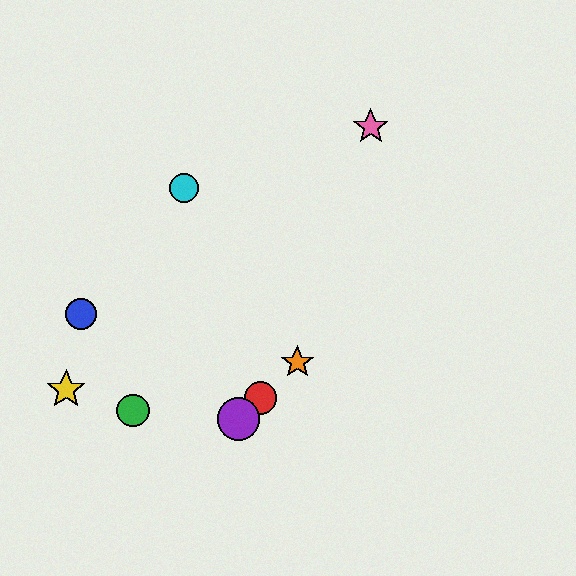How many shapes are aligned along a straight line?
3 shapes (the red circle, the purple circle, the orange star) are aligned along a straight line.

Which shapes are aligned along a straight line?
The red circle, the purple circle, the orange star are aligned along a straight line.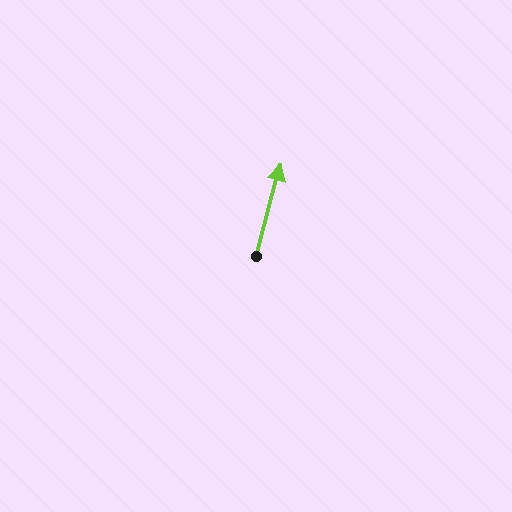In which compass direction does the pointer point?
North.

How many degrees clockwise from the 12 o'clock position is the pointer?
Approximately 15 degrees.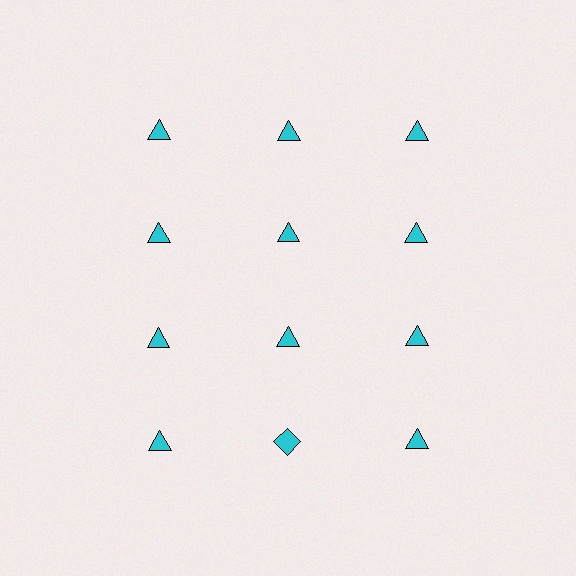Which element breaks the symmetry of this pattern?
The cyan diamond in the fourth row, second from left column breaks the symmetry. All other shapes are cyan triangles.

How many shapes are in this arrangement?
There are 12 shapes arranged in a grid pattern.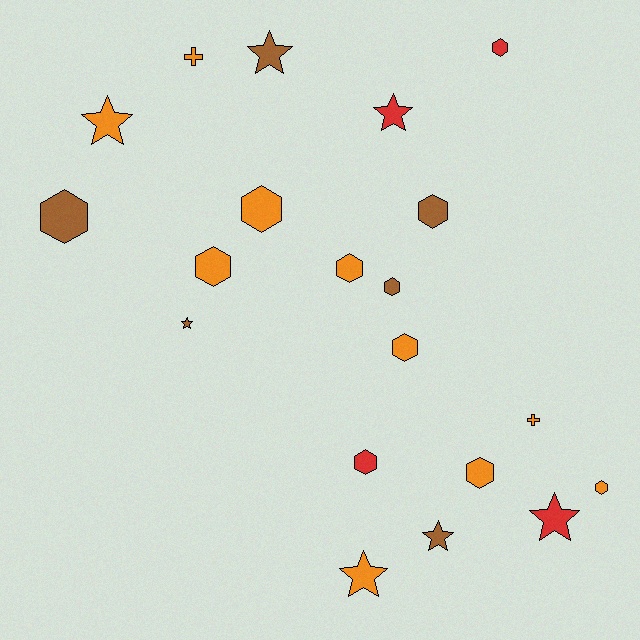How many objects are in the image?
There are 20 objects.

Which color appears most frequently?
Orange, with 10 objects.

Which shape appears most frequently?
Hexagon, with 11 objects.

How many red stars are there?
There are 2 red stars.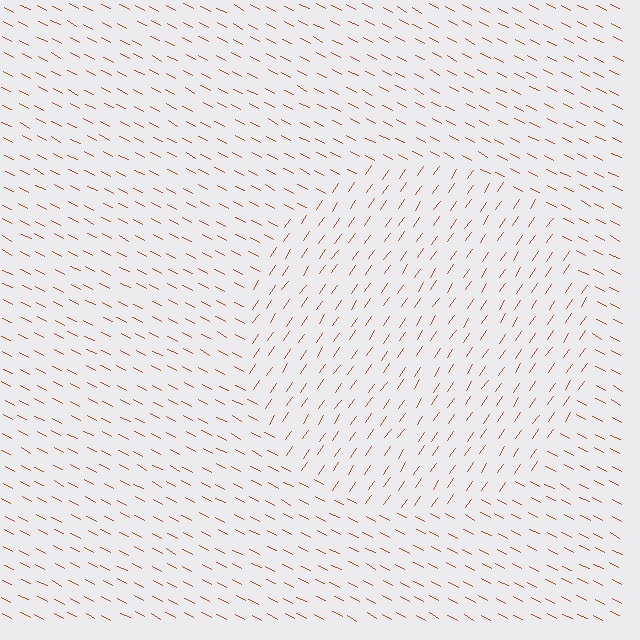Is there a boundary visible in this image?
Yes, there is a texture boundary formed by a change in line orientation.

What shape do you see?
I see a circle.